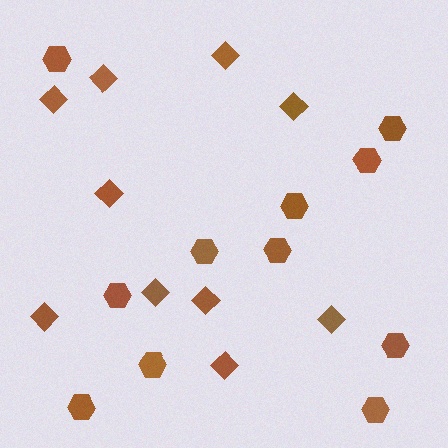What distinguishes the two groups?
There are 2 groups: one group of diamonds (10) and one group of hexagons (11).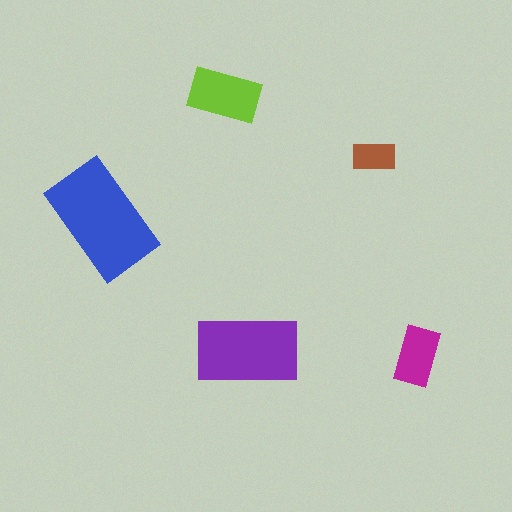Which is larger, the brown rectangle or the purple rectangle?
The purple one.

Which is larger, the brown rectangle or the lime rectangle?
The lime one.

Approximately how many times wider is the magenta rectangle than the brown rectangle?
About 1.5 times wider.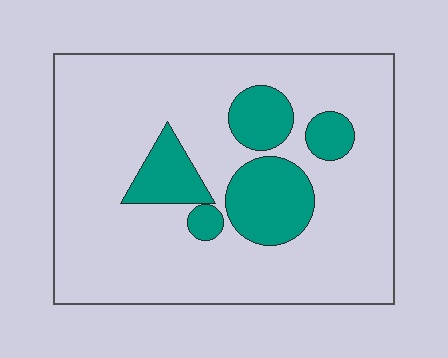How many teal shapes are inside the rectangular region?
5.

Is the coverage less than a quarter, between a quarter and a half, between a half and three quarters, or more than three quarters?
Less than a quarter.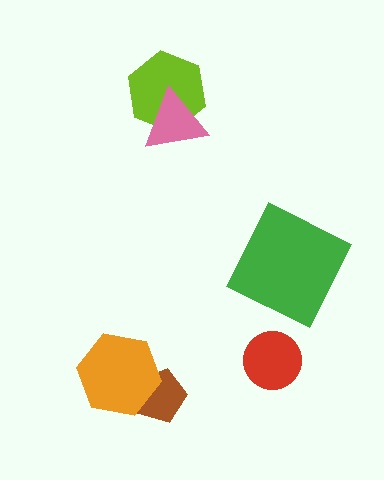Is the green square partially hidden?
No, no other shape covers it.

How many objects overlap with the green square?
0 objects overlap with the green square.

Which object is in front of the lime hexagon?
The pink triangle is in front of the lime hexagon.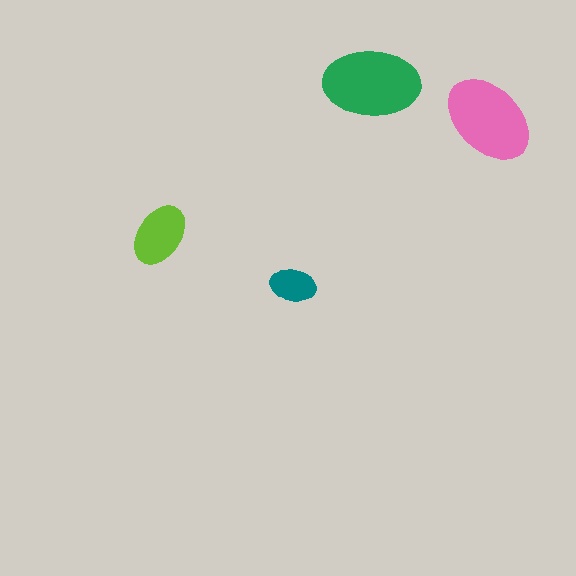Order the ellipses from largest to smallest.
the green one, the pink one, the lime one, the teal one.